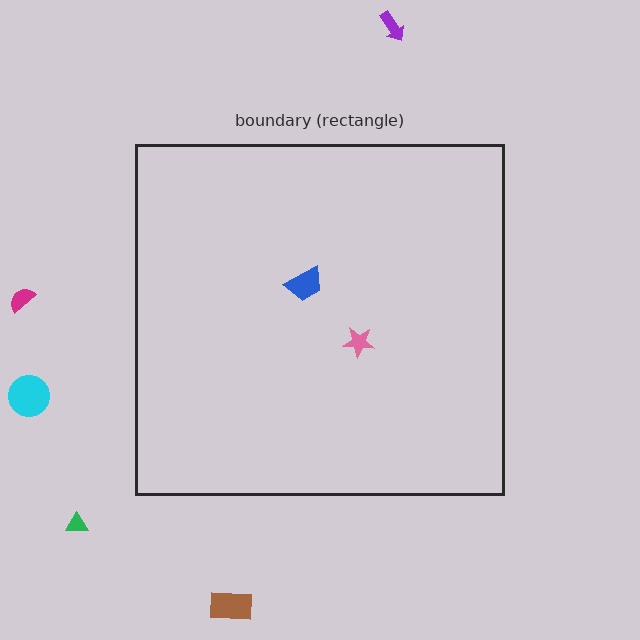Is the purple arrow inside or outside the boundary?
Outside.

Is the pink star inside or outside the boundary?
Inside.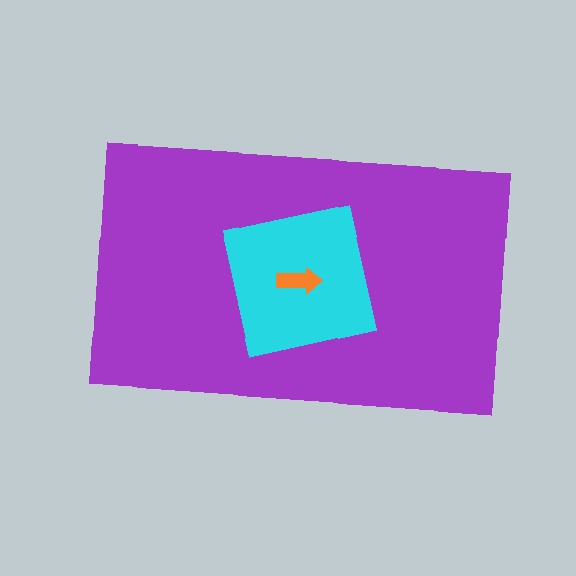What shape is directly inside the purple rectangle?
The cyan square.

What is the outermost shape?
The purple rectangle.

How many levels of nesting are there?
3.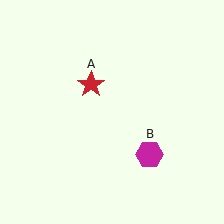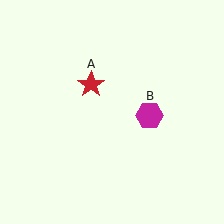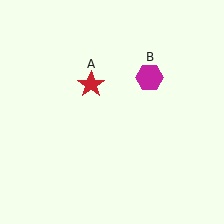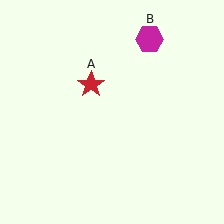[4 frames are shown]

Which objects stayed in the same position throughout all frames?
Red star (object A) remained stationary.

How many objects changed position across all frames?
1 object changed position: magenta hexagon (object B).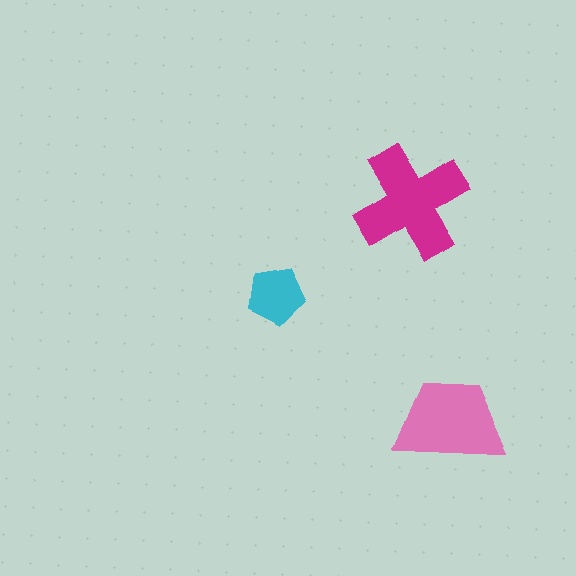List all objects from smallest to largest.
The cyan pentagon, the pink trapezoid, the magenta cross.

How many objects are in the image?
There are 3 objects in the image.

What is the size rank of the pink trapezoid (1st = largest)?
2nd.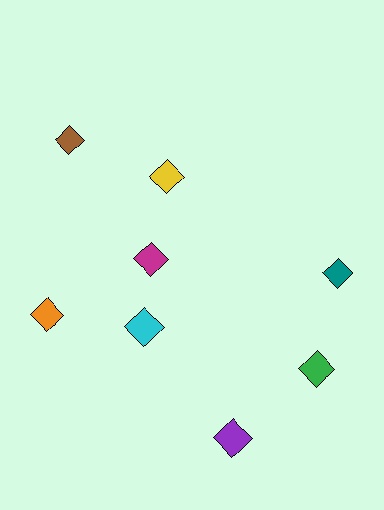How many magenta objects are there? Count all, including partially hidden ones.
There is 1 magenta object.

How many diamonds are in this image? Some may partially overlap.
There are 8 diamonds.